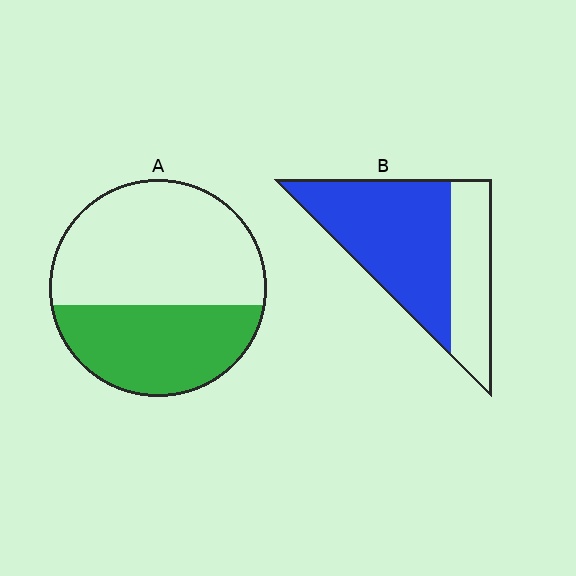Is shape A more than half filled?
No.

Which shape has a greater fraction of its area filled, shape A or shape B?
Shape B.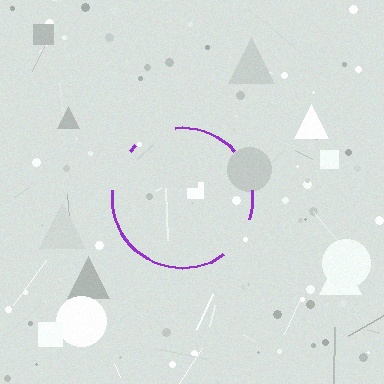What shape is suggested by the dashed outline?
The dashed outline suggests a circle.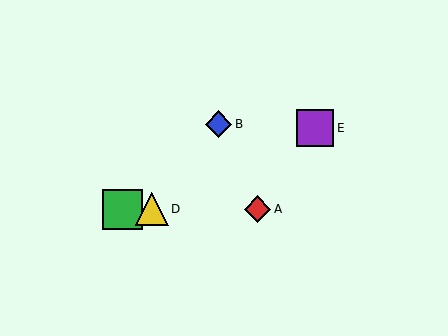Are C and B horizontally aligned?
No, C is at y≈209 and B is at y≈124.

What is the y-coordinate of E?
Object E is at y≈128.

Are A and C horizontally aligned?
Yes, both are at y≈209.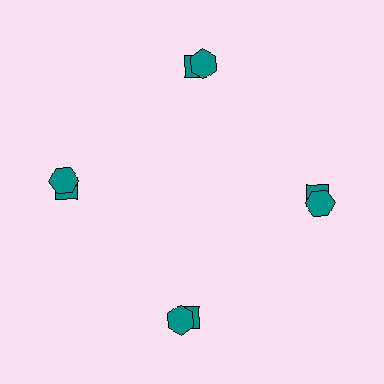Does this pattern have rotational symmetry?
Yes, this pattern has 4-fold rotational symmetry. It looks the same after rotating 90 degrees around the center.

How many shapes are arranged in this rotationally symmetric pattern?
There are 8 shapes, arranged in 4 groups of 2.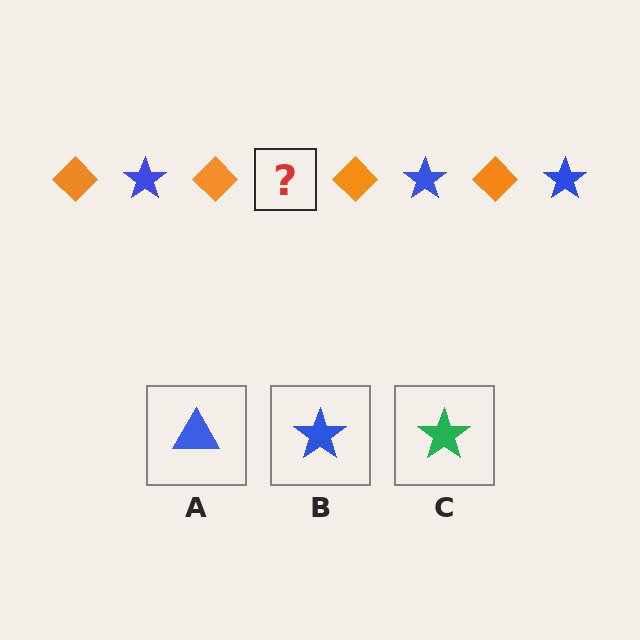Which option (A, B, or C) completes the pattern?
B.